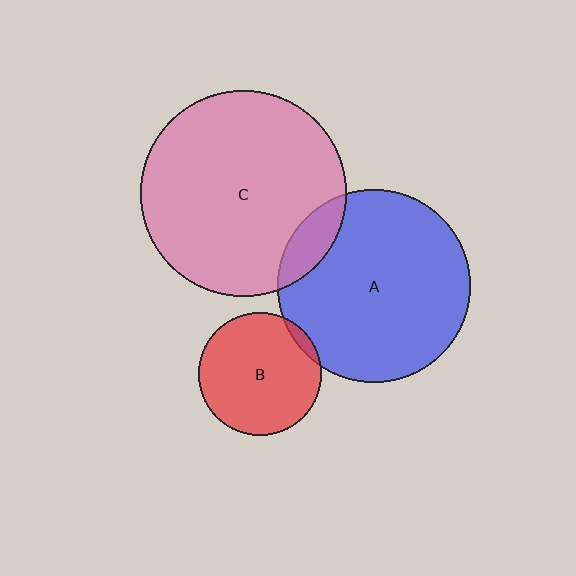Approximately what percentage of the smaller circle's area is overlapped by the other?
Approximately 5%.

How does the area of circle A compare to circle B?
Approximately 2.5 times.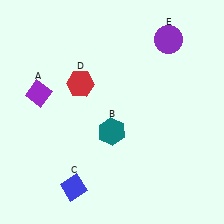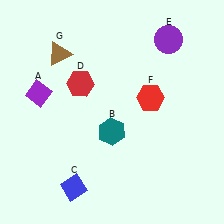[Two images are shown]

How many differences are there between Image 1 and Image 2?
There are 2 differences between the two images.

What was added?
A red hexagon (F), a brown triangle (G) were added in Image 2.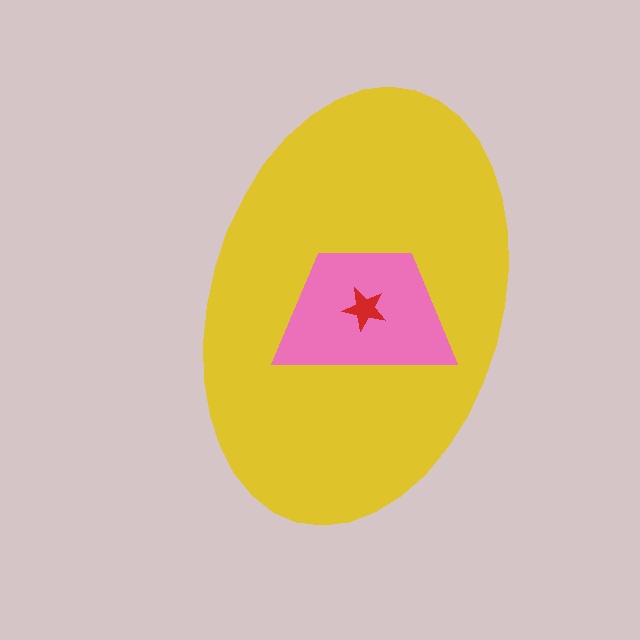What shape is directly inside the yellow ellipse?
The pink trapezoid.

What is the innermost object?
The red star.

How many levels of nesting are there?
3.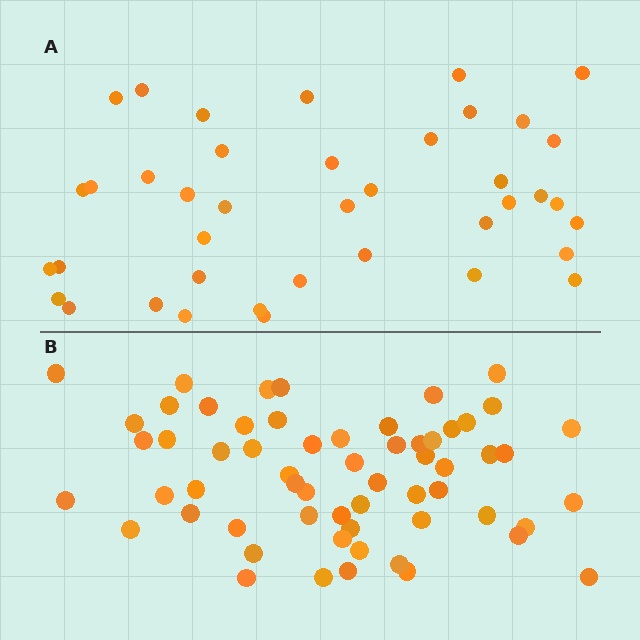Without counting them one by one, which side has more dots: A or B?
Region B (the bottom region) has more dots.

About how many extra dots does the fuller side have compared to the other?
Region B has approximately 20 more dots than region A.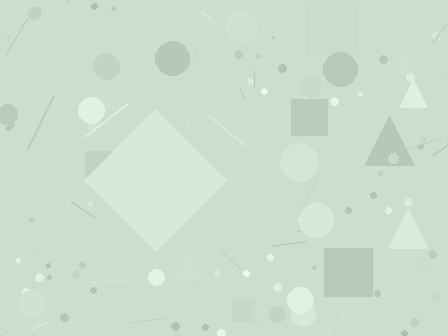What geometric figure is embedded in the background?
A diamond is embedded in the background.